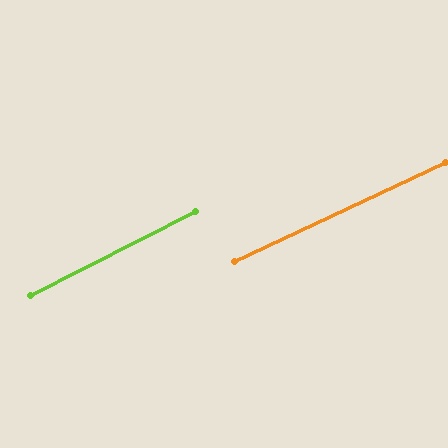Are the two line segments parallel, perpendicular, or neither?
Parallel — their directions differ by only 1.6°.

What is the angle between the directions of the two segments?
Approximately 2 degrees.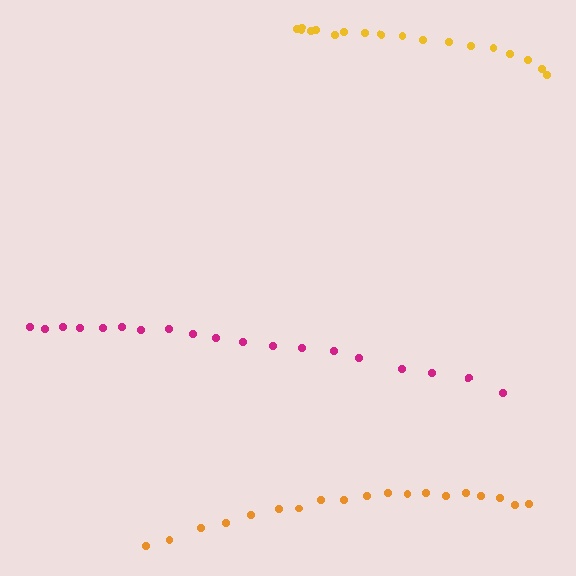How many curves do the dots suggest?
There are 3 distinct paths.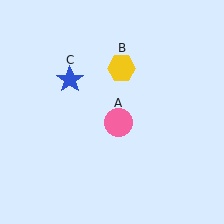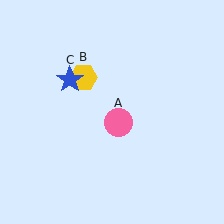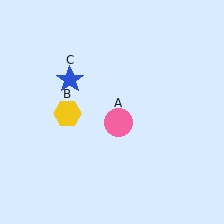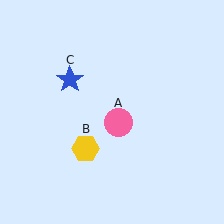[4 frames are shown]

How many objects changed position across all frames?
1 object changed position: yellow hexagon (object B).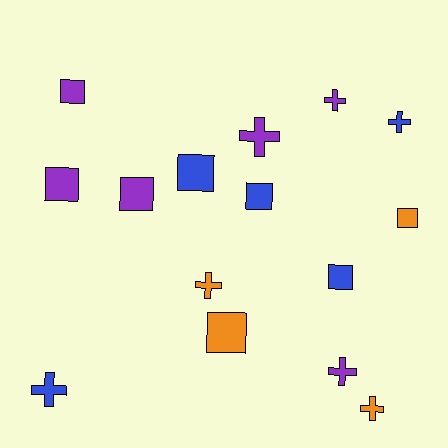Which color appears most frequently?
Purple, with 6 objects.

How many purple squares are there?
There are 3 purple squares.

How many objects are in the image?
There are 15 objects.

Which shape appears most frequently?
Square, with 8 objects.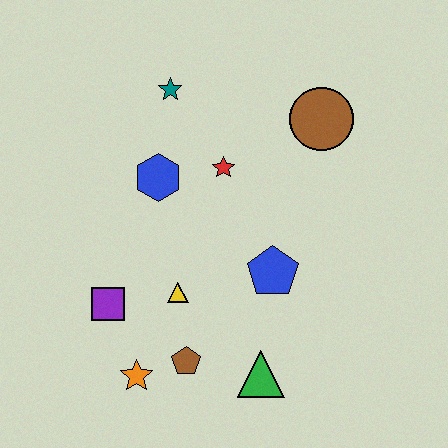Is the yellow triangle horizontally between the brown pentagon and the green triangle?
No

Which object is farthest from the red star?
The orange star is farthest from the red star.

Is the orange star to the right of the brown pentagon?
No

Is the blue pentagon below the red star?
Yes